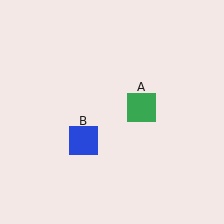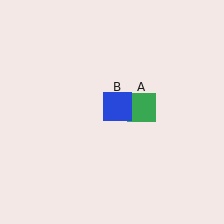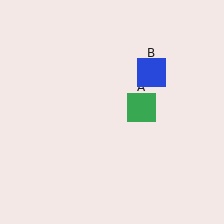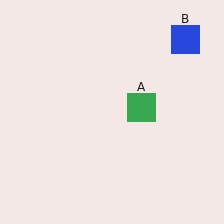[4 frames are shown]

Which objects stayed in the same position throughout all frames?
Green square (object A) remained stationary.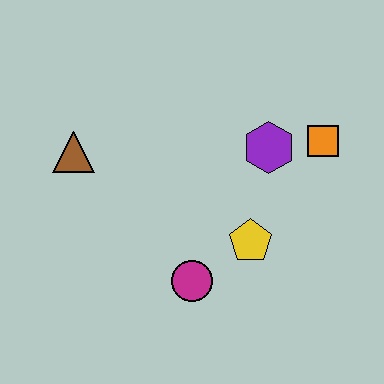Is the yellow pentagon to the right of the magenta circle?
Yes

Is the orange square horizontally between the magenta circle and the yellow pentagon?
No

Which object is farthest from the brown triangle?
The orange square is farthest from the brown triangle.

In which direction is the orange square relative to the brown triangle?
The orange square is to the right of the brown triangle.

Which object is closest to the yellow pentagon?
The magenta circle is closest to the yellow pentagon.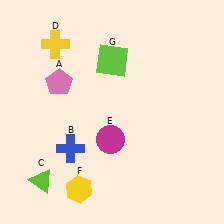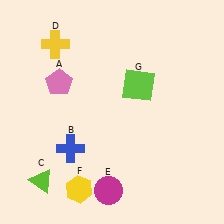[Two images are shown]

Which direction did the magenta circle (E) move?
The magenta circle (E) moved down.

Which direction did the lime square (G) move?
The lime square (G) moved right.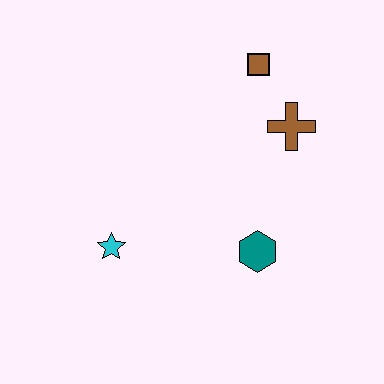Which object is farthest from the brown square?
The cyan star is farthest from the brown square.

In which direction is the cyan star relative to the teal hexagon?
The cyan star is to the left of the teal hexagon.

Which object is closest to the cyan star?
The teal hexagon is closest to the cyan star.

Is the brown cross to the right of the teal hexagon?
Yes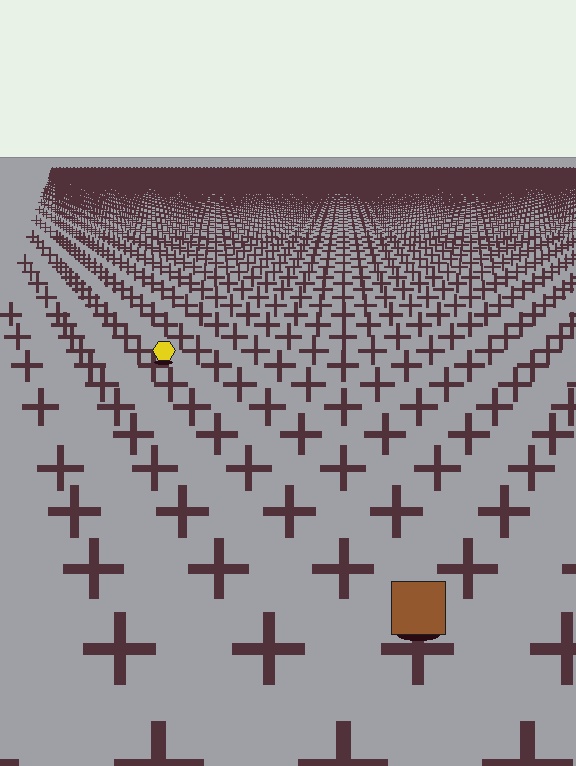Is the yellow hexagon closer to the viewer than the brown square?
No. The brown square is closer — you can tell from the texture gradient: the ground texture is coarser near it.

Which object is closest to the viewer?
The brown square is closest. The texture marks near it are larger and more spread out.